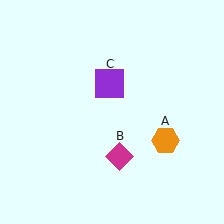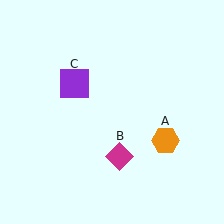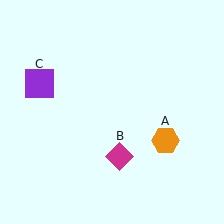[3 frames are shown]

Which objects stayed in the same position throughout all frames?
Orange hexagon (object A) and magenta diamond (object B) remained stationary.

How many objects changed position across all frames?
1 object changed position: purple square (object C).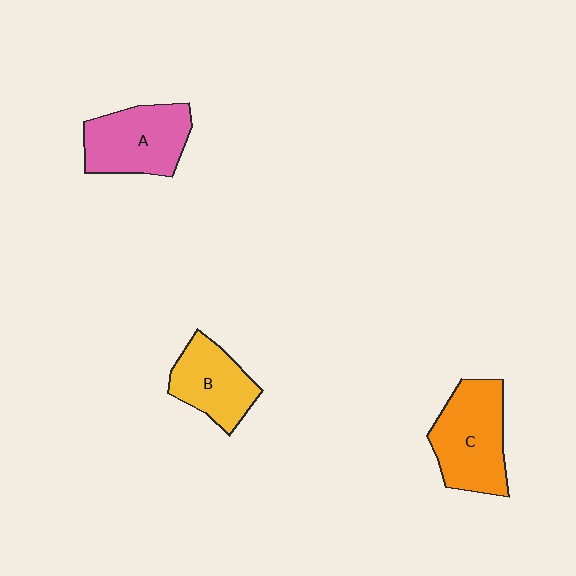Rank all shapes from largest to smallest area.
From largest to smallest: C (orange), A (pink), B (yellow).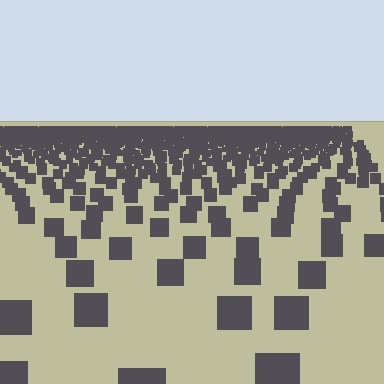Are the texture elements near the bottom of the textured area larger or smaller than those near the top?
Larger. Near the bottom, elements are closer to the viewer and appear at a bigger on-screen size.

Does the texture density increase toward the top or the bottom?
Density increases toward the top.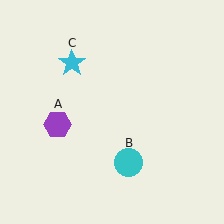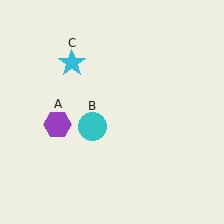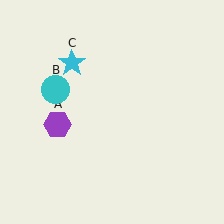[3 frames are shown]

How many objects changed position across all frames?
1 object changed position: cyan circle (object B).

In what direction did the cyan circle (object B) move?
The cyan circle (object B) moved up and to the left.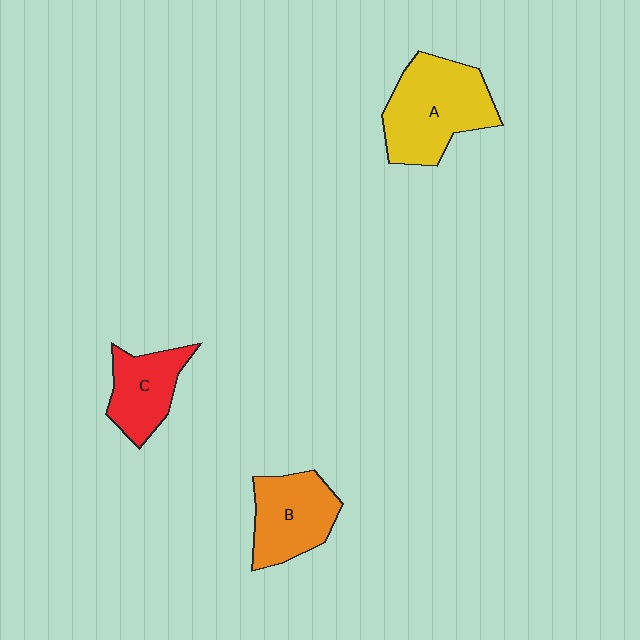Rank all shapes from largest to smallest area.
From largest to smallest: A (yellow), B (orange), C (red).